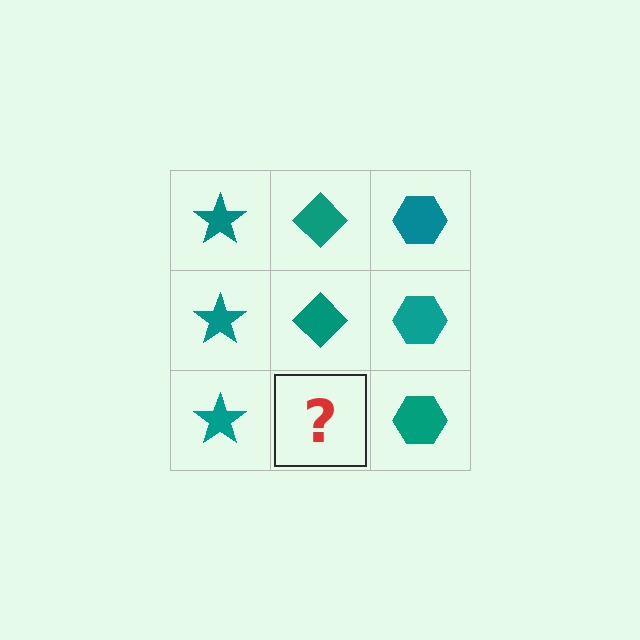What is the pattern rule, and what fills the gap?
The rule is that each column has a consistent shape. The gap should be filled with a teal diamond.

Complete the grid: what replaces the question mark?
The question mark should be replaced with a teal diamond.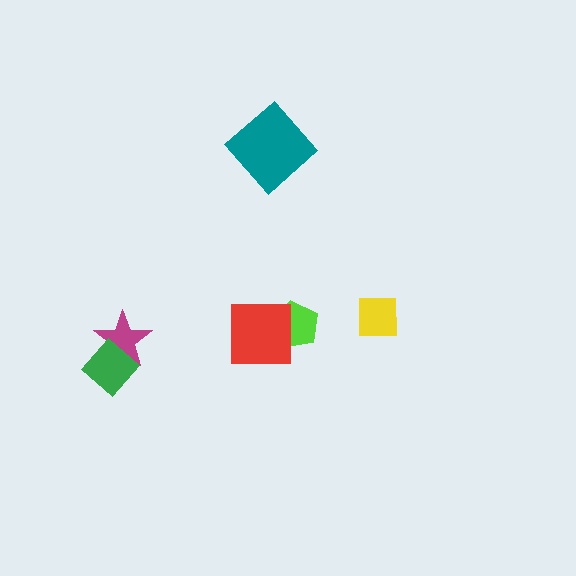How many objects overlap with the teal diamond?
0 objects overlap with the teal diamond.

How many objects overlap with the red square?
1 object overlaps with the red square.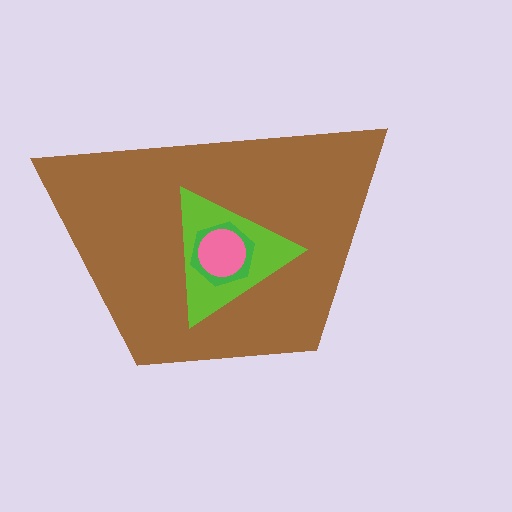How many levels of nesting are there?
4.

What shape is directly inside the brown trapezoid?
The lime triangle.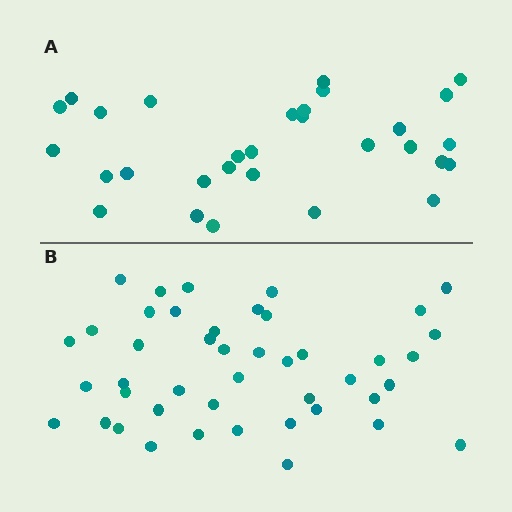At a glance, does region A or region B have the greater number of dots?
Region B (the bottom region) has more dots.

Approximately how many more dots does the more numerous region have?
Region B has approximately 15 more dots than region A.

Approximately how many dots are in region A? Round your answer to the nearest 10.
About 30 dots.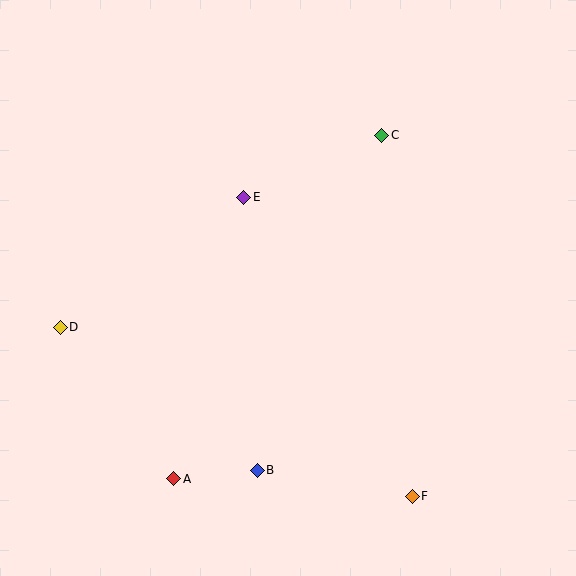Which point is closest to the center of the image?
Point E at (244, 197) is closest to the center.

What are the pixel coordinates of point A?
Point A is at (174, 479).